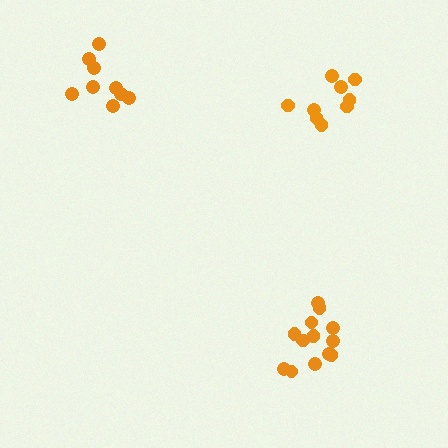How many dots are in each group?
Group 1: 13 dots, Group 2: 9 dots, Group 3: 9 dots (31 total).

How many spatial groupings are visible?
There are 3 spatial groupings.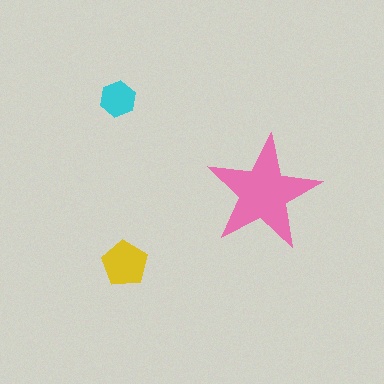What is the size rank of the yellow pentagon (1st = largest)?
2nd.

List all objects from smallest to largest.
The cyan hexagon, the yellow pentagon, the pink star.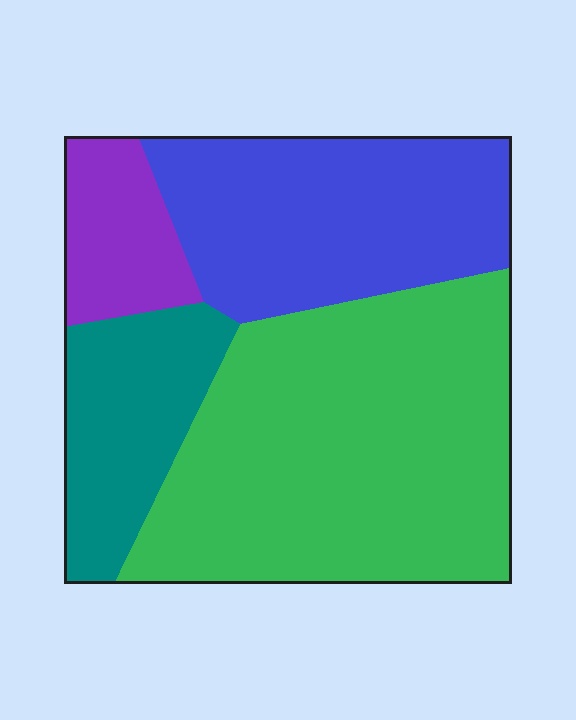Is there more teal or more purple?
Teal.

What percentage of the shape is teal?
Teal takes up about one sixth (1/6) of the shape.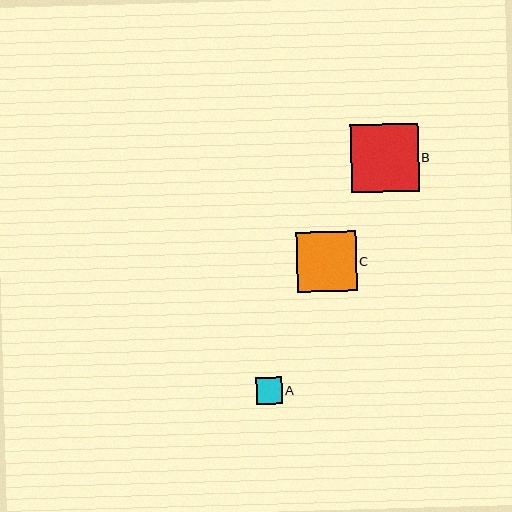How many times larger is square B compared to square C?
Square B is approximately 1.1 times the size of square C.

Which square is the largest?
Square B is the largest with a size of approximately 68 pixels.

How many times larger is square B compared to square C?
Square B is approximately 1.1 times the size of square C.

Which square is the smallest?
Square A is the smallest with a size of approximately 26 pixels.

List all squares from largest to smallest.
From largest to smallest: B, C, A.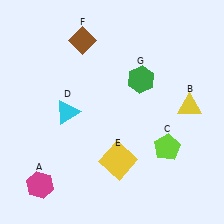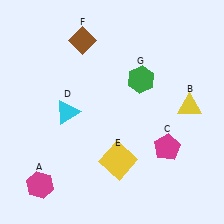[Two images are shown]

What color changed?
The pentagon (C) changed from lime in Image 1 to magenta in Image 2.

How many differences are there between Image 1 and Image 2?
There is 1 difference between the two images.